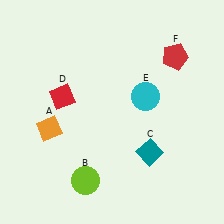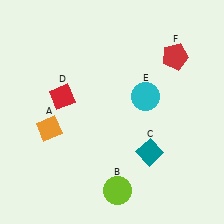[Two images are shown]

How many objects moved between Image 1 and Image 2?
1 object moved between the two images.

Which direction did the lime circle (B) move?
The lime circle (B) moved right.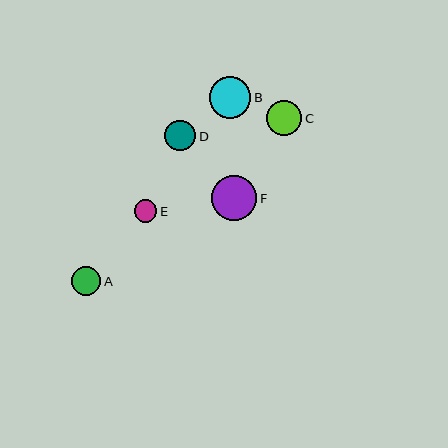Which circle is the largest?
Circle F is the largest with a size of approximately 45 pixels.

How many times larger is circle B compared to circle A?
Circle B is approximately 1.4 times the size of circle A.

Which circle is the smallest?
Circle E is the smallest with a size of approximately 22 pixels.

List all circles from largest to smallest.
From largest to smallest: F, B, C, D, A, E.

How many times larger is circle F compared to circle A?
Circle F is approximately 1.6 times the size of circle A.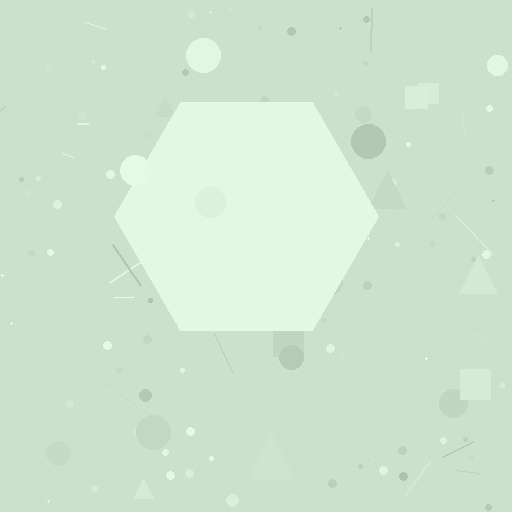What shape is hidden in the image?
A hexagon is hidden in the image.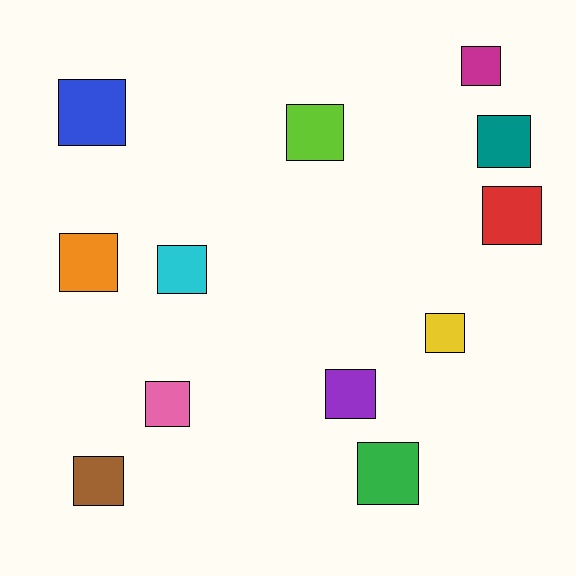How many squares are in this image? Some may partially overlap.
There are 12 squares.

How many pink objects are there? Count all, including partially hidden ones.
There is 1 pink object.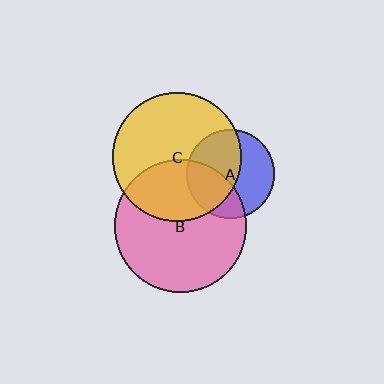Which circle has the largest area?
Circle B (pink).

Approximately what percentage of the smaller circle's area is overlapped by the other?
Approximately 35%.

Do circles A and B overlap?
Yes.